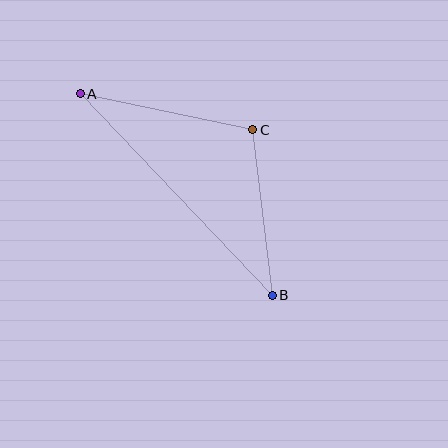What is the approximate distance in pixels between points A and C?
The distance between A and C is approximately 176 pixels.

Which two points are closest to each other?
Points B and C are closest to each other.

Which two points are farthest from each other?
Points A and B are farthest from each other.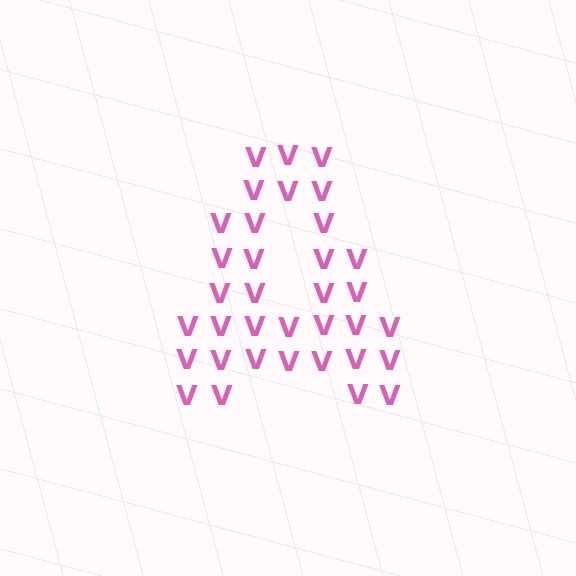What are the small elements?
The small elements are letter V's.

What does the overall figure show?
The overall figure shows the letter A.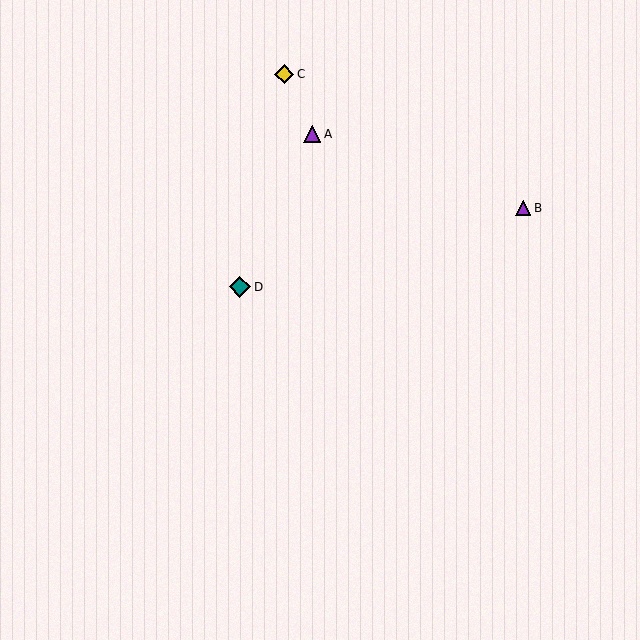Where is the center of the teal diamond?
The center of the teal diamond is at (240, 287).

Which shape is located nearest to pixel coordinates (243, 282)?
The teal diamond (labeled D) at (240, 287) is nearest to that location.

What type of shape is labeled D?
Shape D is a teal diamond.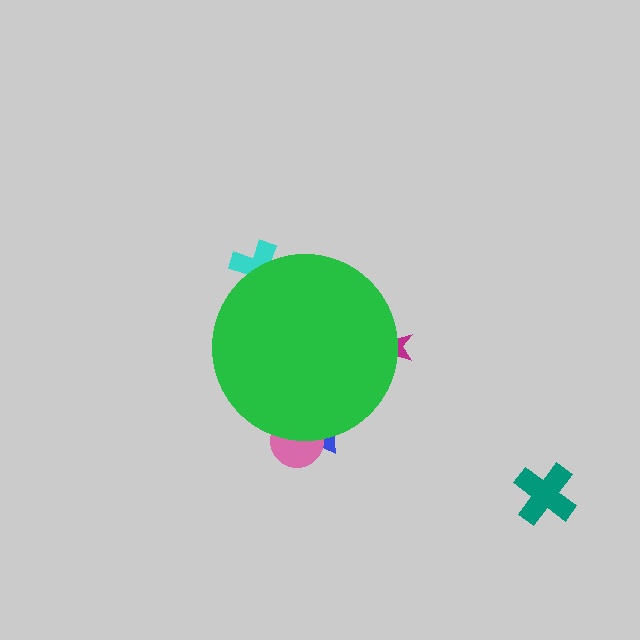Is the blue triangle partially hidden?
Yes, the blue triangle is partially hidden behind the green circle.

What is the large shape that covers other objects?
A green circle.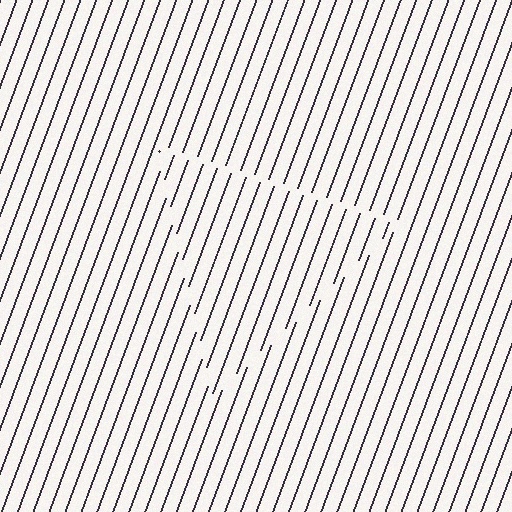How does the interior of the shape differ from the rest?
The interior of the shape contains the same grating, shifted by half a period — the contour is defined by the phase discontinuity where line-ends from the inner and outer gratings abut.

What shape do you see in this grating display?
An illusory triangle. The interior of the shape contains the same grating, shifted by half a period — the contour is defined by the phase discontinuity where line-ends from the inner and outer gratings abut.